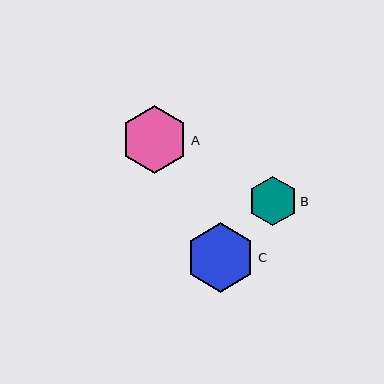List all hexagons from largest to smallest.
From largest to smallest: C, A, B.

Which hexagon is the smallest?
Hexagon B is the smallest with a size of approximately 50 pixels.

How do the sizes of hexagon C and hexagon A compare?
Hexagon C and hexagon A are approximately the same size.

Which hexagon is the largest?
Hexagon C is the largest with a size of approximately 69 pixels.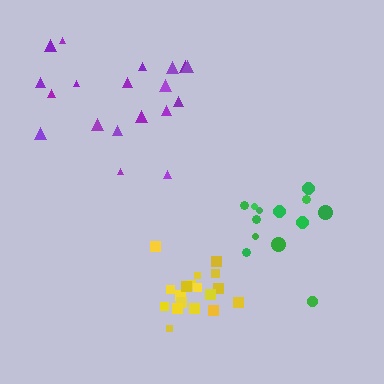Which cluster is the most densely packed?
Yellow.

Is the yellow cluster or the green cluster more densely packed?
Yellow.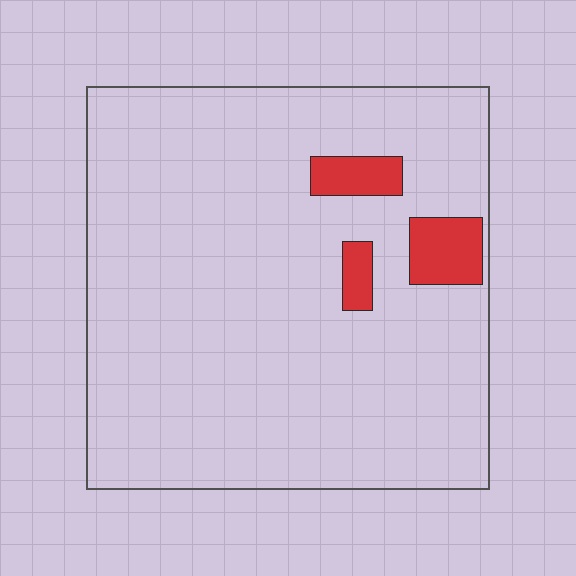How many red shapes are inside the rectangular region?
3.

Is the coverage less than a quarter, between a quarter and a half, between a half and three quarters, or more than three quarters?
Less than a quarter.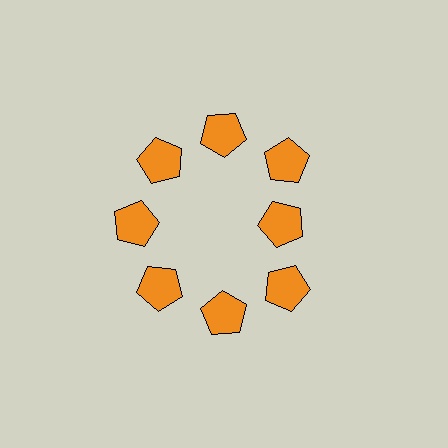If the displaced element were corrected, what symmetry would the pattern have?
It would have 8-fold rotational symmetry — the pattern would map onto itself every 45 degrees.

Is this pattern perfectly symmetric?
No. The 8 orange pentagons are arranged in a ring, but one element near the 3 o'clock position is pulled inward toward the center, breaking the 8-fold rotational symmetry.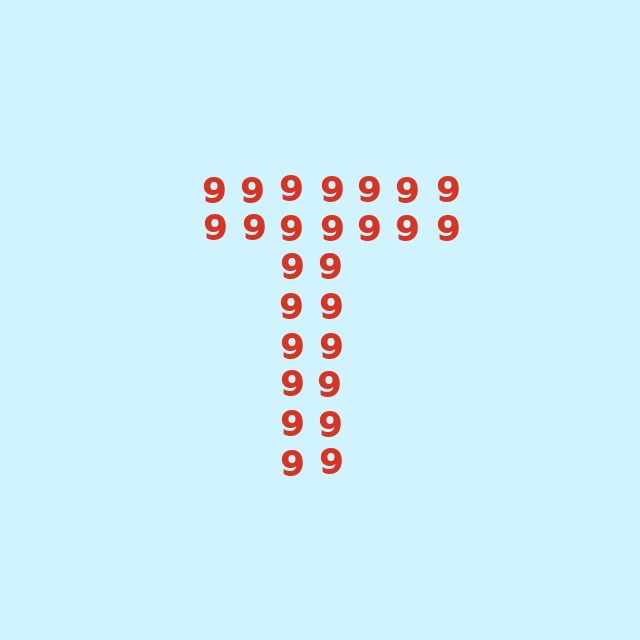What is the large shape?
The large shape is the letter T.